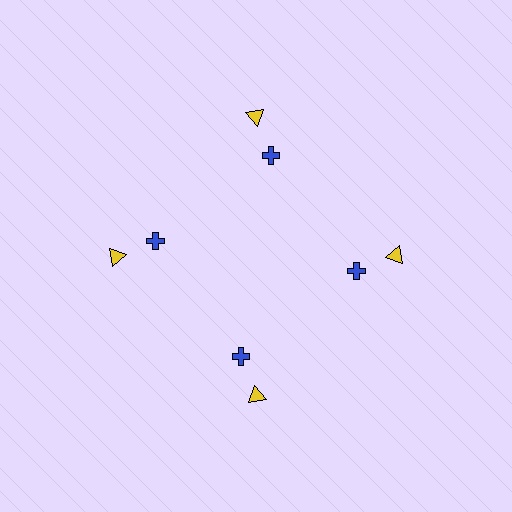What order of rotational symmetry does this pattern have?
This pattern has 4-fold rotational symmetry.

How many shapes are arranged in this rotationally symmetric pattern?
There are 8 shapes, arranged in 4 groups of 2.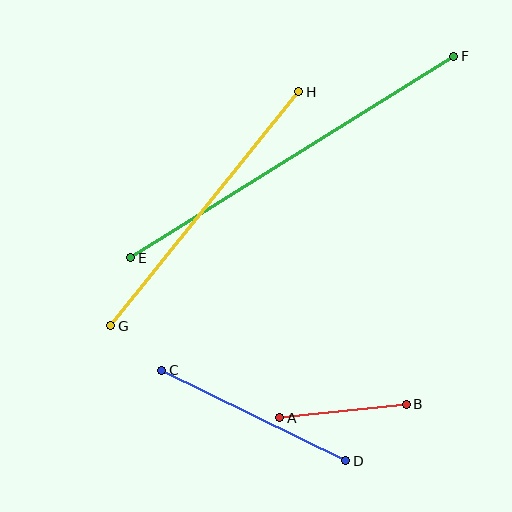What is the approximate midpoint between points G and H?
The midpoint is at approximately (205, 209) pixels.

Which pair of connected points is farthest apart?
Points E and F are farthest apart.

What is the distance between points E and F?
The distance is approximately 381 pixels.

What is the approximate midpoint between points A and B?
The midpoint is at approximately (343, 411) pixels.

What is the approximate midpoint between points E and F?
The midpoint is at approximately (292, 157) pixels.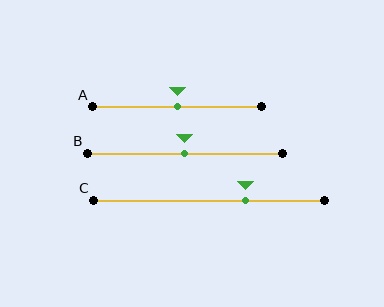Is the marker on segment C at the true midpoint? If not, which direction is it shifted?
No, the marker on segment C is shifted to the right by about 16% of the segment length.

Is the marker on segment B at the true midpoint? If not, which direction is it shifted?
Yes, the marker on segment B is at the true midpoint.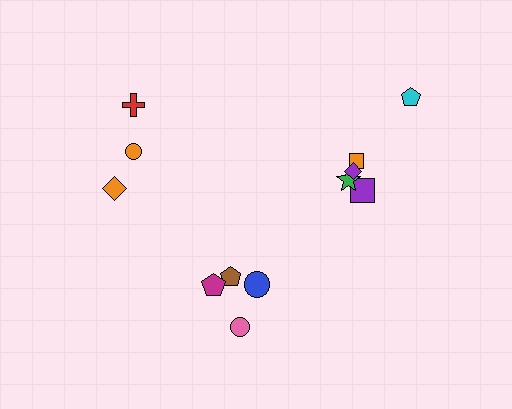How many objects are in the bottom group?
There are 4 objects.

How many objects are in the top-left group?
There are 3 objects.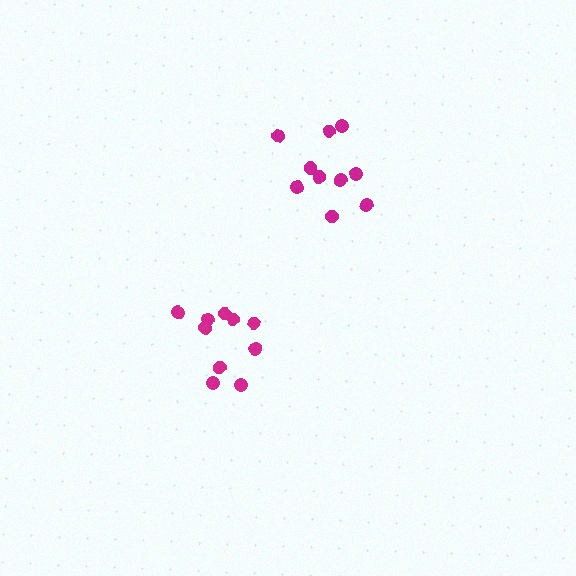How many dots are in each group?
Group 1: 10 dots, Group 2: 10 dots (20 total).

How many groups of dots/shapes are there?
There are 2 groups.